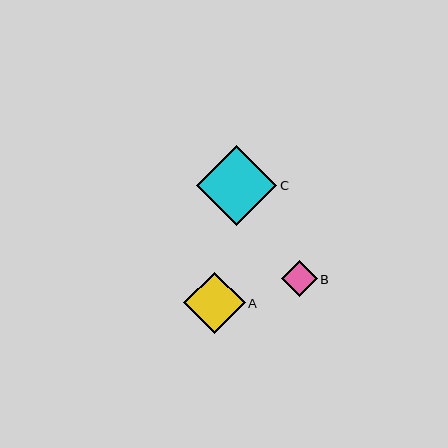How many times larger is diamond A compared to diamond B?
Diamond A is approximately 1.7 times the size of diamond B.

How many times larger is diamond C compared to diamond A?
Diamond C is approximately 1.3 times the size of diamond A.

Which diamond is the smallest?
Diamond B is the smallest with a size of approximately 35 pixels.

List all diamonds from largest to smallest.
From largest to smallest: C, A, B.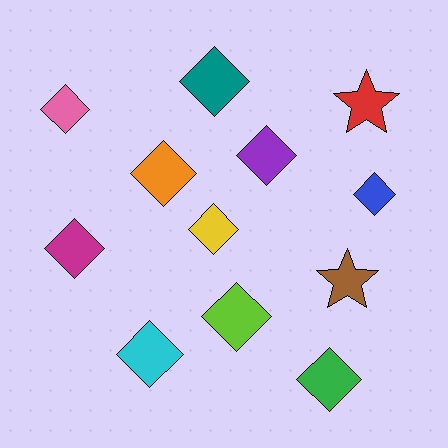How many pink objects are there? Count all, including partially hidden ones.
There is 1 pink object.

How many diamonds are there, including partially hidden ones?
There are 10 diamonds.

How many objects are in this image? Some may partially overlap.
There are 12 objects.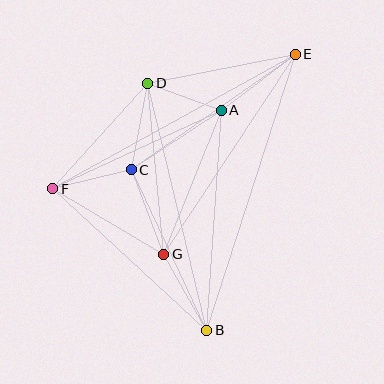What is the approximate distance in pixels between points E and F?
The distance between E and F is approximately 277 pixels.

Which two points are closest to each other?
Points A and D are closest to each other.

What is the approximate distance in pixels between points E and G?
The distance between E and G is approximately 239 pixels.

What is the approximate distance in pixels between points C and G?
The distance between C and G is approximately 90 pixels.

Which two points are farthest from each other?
Points B and E are farthest from each other.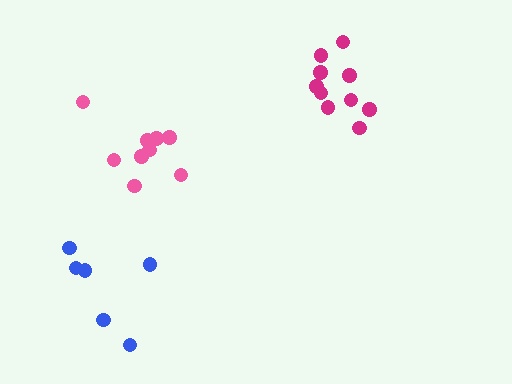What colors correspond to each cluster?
The clusters are colored: pink, magenta, blue.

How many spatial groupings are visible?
There are 3 spatial groupings.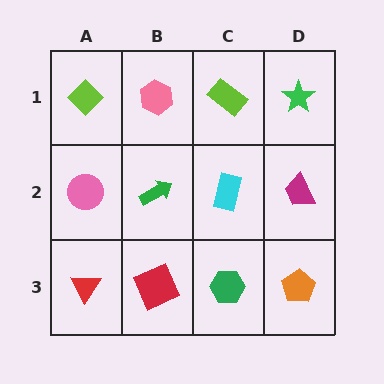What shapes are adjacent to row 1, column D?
A magenta trapezoid (row 2, column D), a lime rectangle (row 1, column C).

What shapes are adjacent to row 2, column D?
A green star (row 1, column D), an orange pentagon (row 3, column D), a cyan rectangle (row 2, column C).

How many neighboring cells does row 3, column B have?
3.